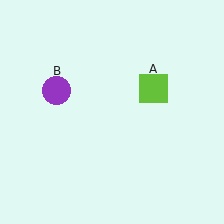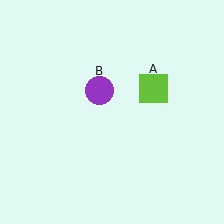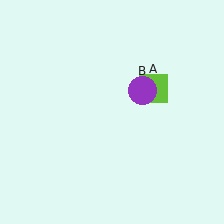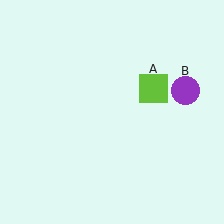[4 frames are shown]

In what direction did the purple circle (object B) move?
The purple circle (object B) moved right.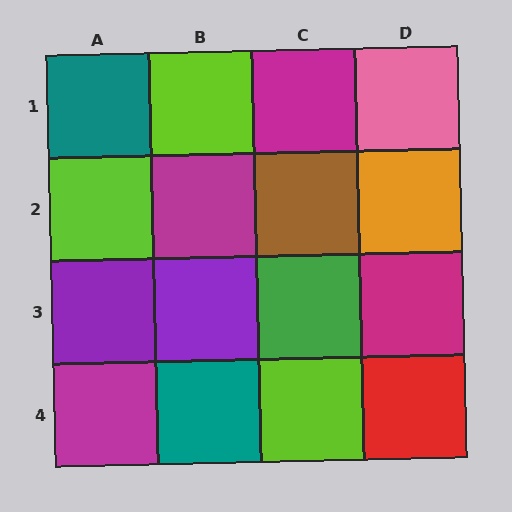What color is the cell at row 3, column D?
Magenta.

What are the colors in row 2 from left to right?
Lime, magenta, brown, orange.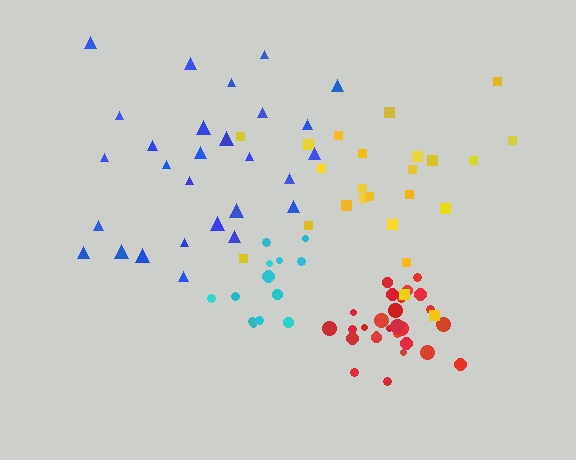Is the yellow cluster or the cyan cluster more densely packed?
Cyan.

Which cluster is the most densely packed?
Red.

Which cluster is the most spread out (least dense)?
Yellow.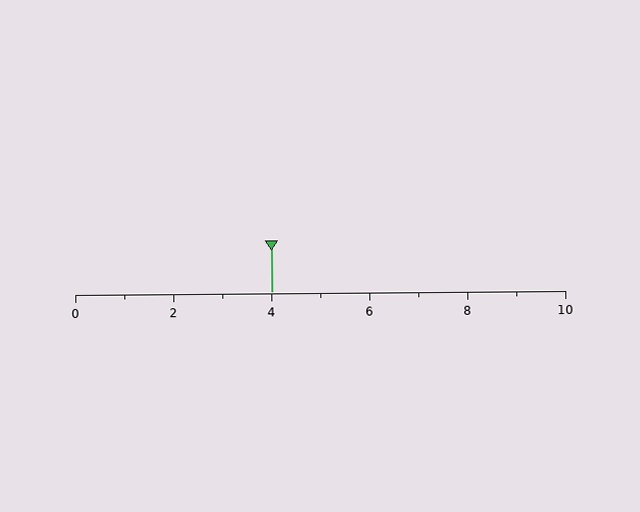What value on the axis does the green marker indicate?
The marker indicates approximately 4.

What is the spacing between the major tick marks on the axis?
The major ticks are spaced 2 apart.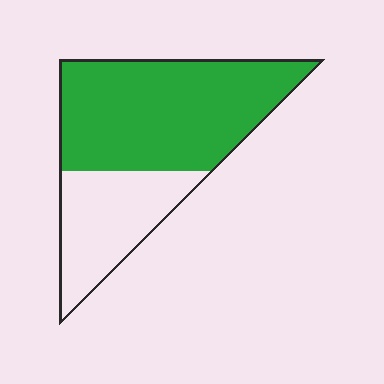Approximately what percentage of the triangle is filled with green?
Approximately 65%.